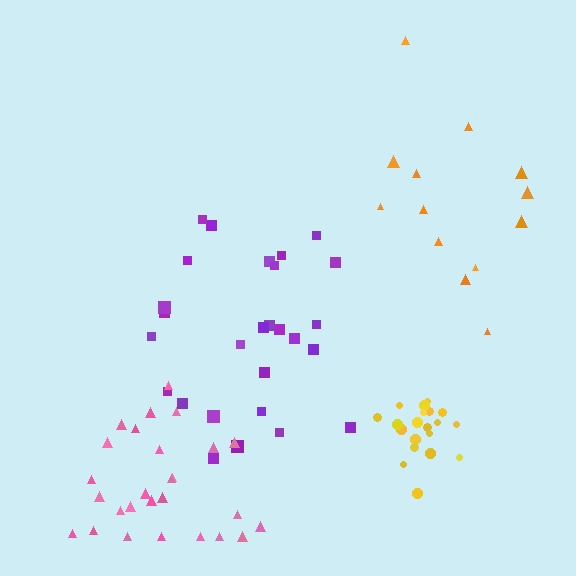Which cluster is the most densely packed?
Yellow.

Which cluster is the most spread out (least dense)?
Orange.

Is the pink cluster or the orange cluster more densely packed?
Pink.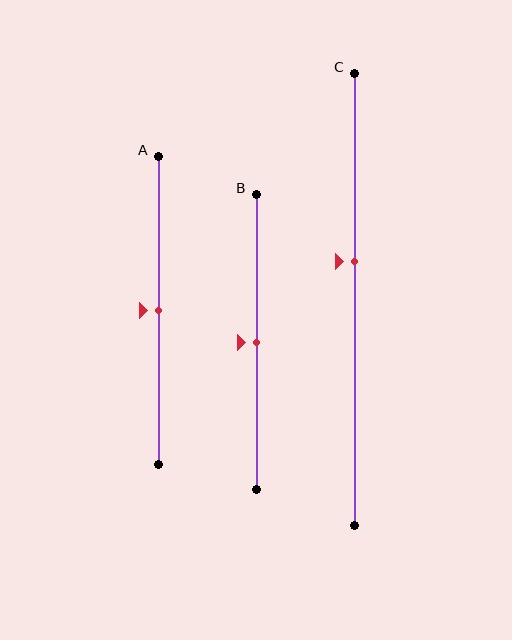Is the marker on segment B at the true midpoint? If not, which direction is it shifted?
Yes, the marker on segment B is at the true midpoint.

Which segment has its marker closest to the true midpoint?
Segment A has its marker closest to the true midpoint.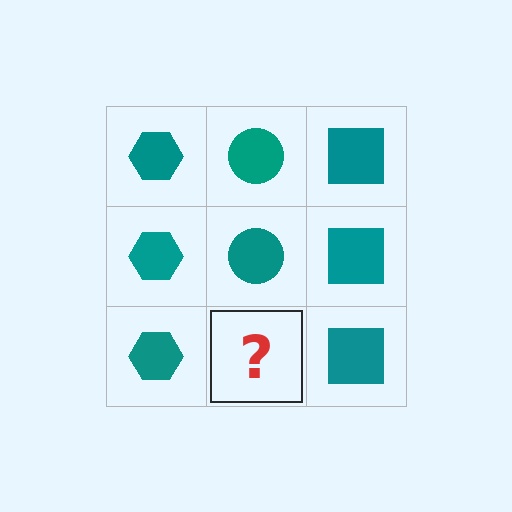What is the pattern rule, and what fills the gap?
The rule is that each column has a consistent shape. The gap should be filled with a teal circle.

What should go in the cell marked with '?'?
The missing cell should contain a teal circle.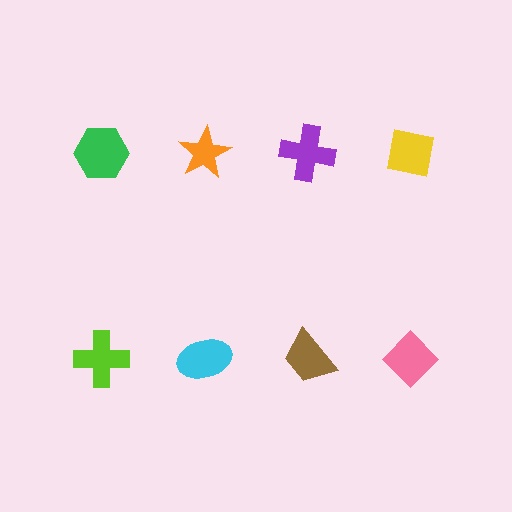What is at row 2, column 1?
A lime cross.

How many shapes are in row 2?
4 shapes.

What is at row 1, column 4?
A yellow square.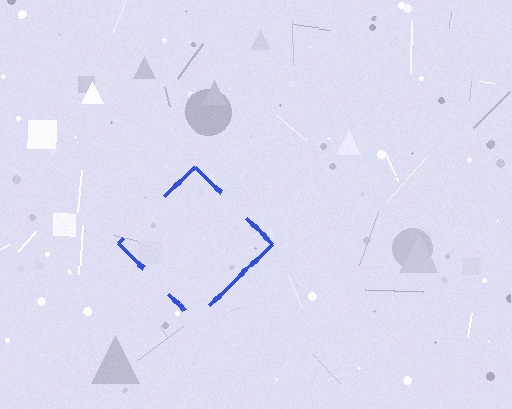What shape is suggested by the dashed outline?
The dashed outline suggests a diamond.